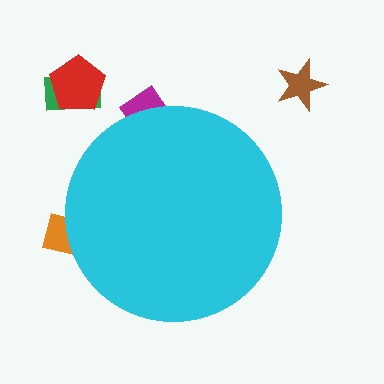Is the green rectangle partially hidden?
No, the green rectangle is fully visible.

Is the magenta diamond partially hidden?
Yes, the magenta diamond is partially hidden behind the cyan circle.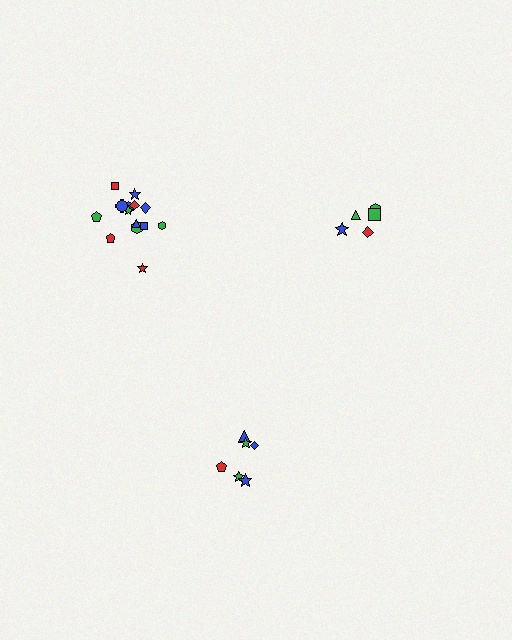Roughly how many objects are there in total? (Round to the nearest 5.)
Roughly 25 objects in total.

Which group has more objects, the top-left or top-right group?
The top-left group.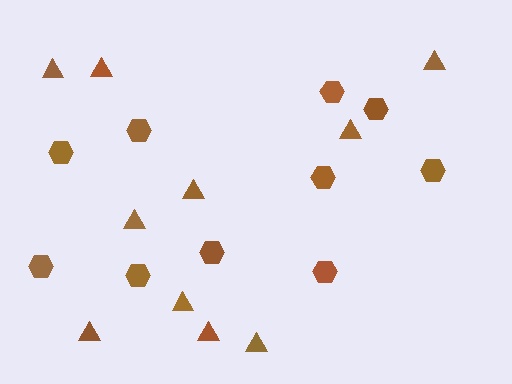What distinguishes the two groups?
There are 2 groups: one group of triangles (10) and one group of hexagons (10).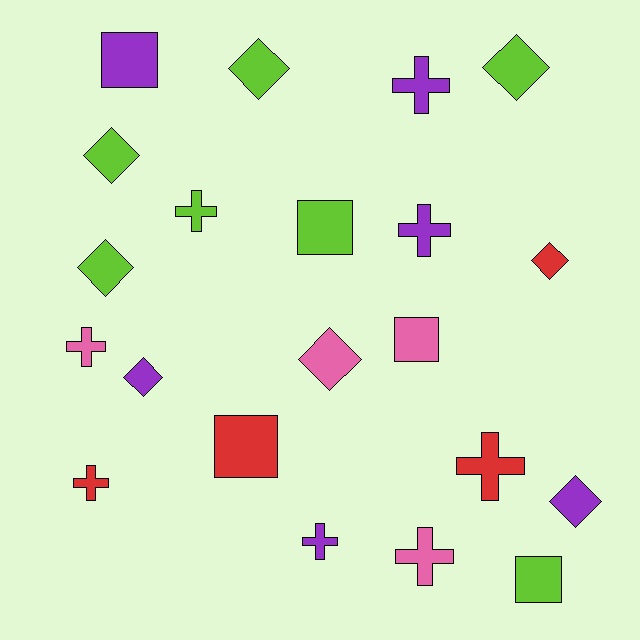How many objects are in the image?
There are 21 objects.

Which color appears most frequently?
Lime, with 7 objects.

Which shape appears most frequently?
Cross, with 8 objects.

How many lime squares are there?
There are 2 lime squares.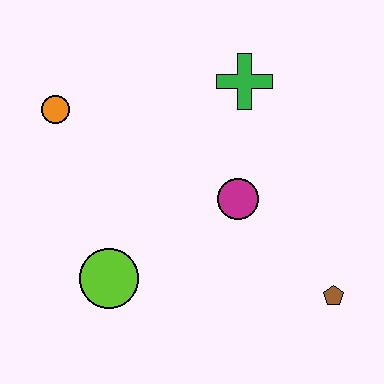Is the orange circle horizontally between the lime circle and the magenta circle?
No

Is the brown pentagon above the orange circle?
No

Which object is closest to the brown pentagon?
The magenta circle is closest to the brown pentagon.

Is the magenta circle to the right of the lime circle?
Yes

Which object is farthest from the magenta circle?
The orange circle is farthest from the magenta circle.